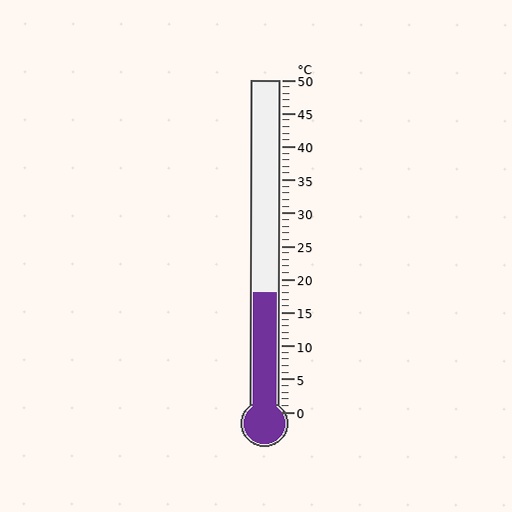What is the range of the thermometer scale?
The thermometer scale ranges from 0°C to 50°C.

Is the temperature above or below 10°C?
The temperature is above 10°C.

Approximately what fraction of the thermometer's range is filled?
The thermometer is filled to approximately 35% of its range.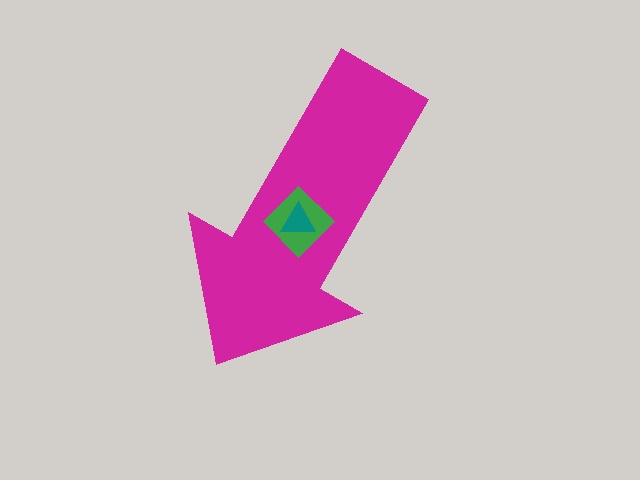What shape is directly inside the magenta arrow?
The green diamond.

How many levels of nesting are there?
3.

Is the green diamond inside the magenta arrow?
Yes.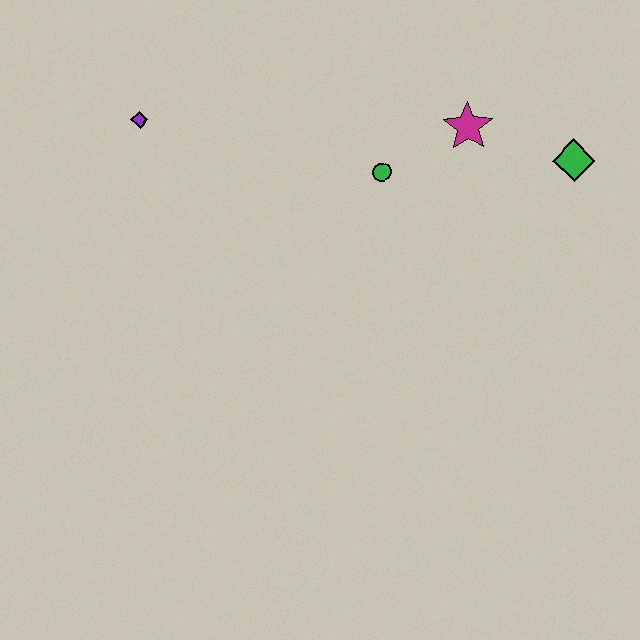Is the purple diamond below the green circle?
No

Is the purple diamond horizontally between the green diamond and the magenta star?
No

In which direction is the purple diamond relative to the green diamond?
The purple diamond is to the left of the green diamond.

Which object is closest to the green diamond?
The magenta star is closest to the green diamond.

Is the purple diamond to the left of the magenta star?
Yes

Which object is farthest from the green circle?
The purple diamond is farthest from the green circle.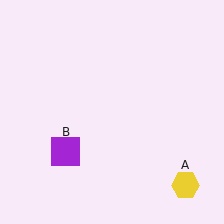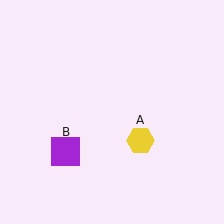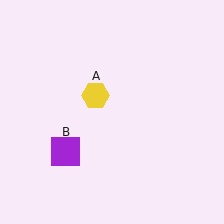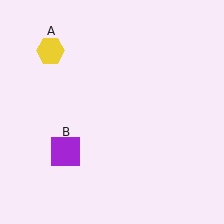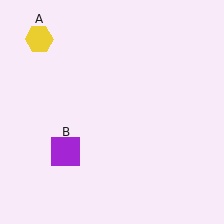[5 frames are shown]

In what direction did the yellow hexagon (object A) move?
The yellow hexagon (object A) moved up and to the left.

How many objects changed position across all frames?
1 object changed position: yellow hexagon (object A).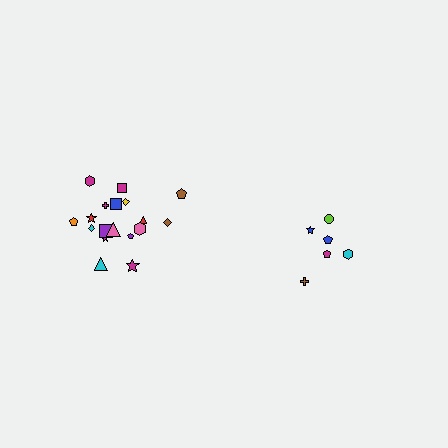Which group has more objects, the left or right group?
The left group.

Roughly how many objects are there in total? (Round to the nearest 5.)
Roughly 25 objects in total.